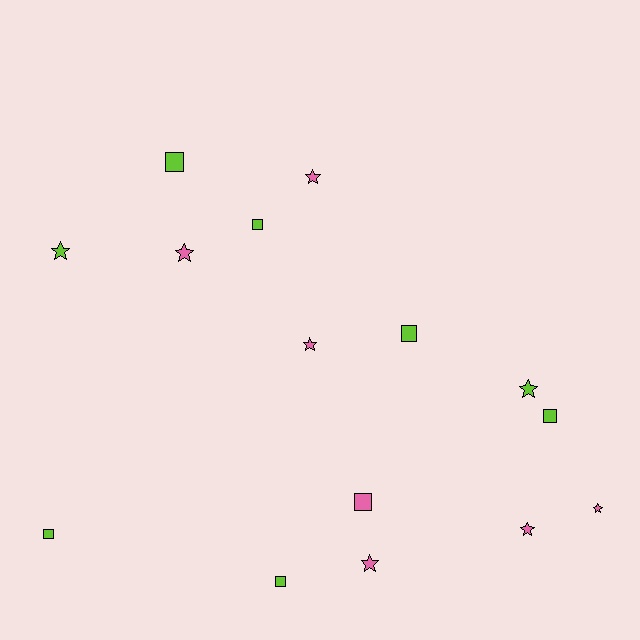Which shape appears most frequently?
Star, with 8 objects.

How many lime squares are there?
There are 6 lime squares.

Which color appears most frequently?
Lime, with 8 objects.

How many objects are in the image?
There are 15 objects.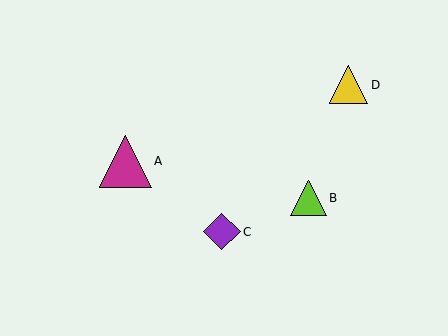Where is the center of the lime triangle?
The center of the lime triangle is at (308, 198).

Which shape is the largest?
The magenta triangle (labeled A) is the largest.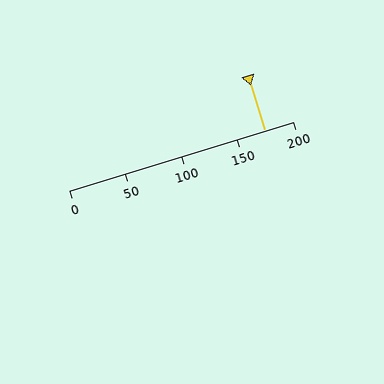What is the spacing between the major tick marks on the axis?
The major ticks are spaced 50 apart.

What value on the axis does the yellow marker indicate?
The marker indicates approximately 175.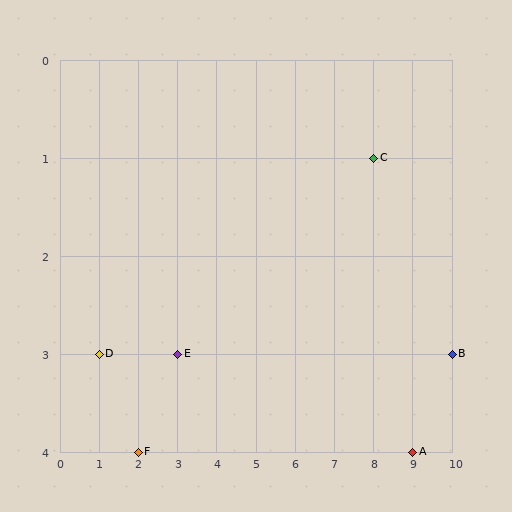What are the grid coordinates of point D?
Point D is at grid coordinates (1, 3).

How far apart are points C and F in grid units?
Points C and F are 6 columns and 3 rows apart (about 6.7 grid units diagonally).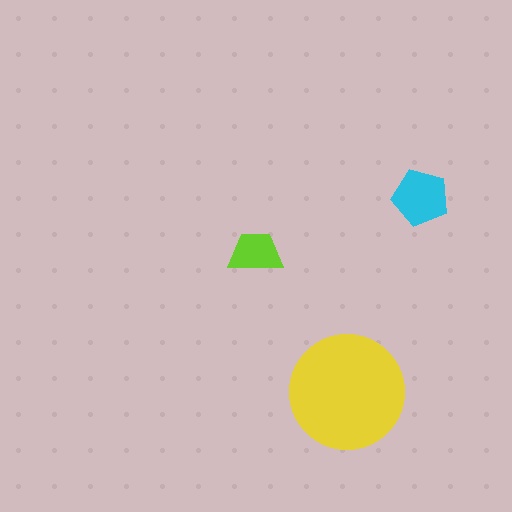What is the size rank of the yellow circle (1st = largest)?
1st.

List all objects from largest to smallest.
The yellow circle, the cyan pentagon, the lime trapezoid.